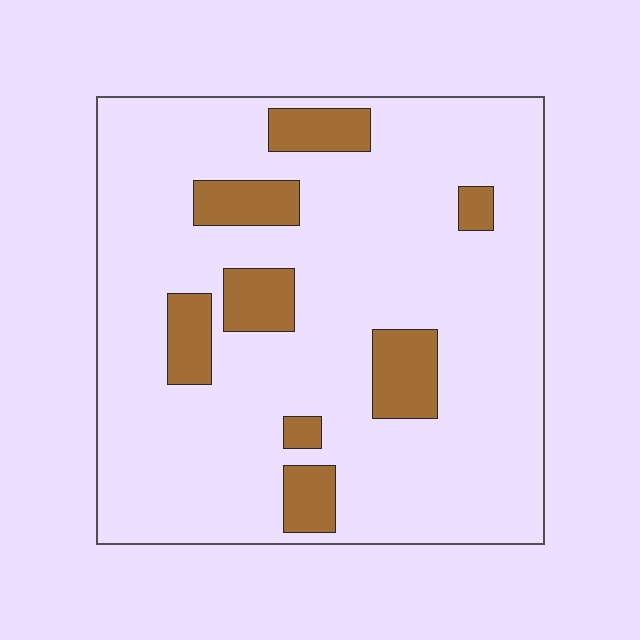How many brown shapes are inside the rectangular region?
8.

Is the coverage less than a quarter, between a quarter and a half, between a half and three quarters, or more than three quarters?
Less than a quarter.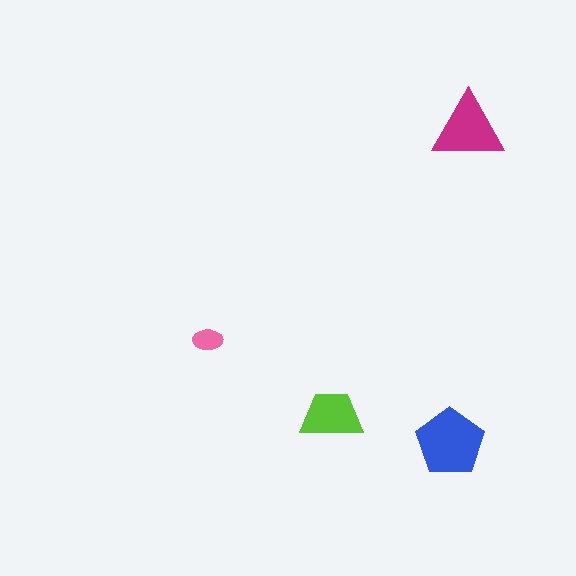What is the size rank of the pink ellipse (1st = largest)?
4th.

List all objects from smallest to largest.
The pink ellipse, the lime trapezoid, the magenta triangle, the blue pentagon.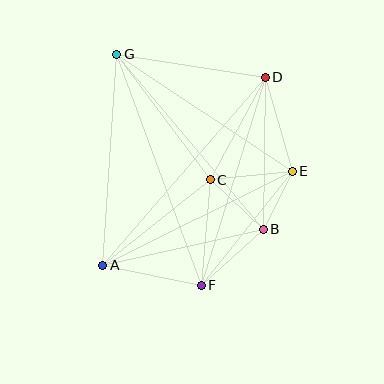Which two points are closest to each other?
Points B and E are closest to each other.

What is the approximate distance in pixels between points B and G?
The distance between B and G is approximately 228 pixels.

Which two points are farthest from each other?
Points A and D are farthest from each other.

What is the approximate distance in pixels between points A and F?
The distance between A and F is approximately 101 pixels.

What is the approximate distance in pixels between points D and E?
The distance between D and E is approximately 98 pixels.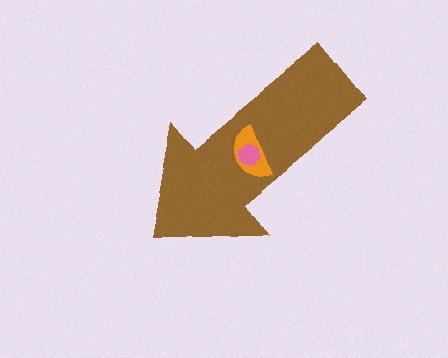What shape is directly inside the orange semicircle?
The pink hexagon.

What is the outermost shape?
The brown arrow.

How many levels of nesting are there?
3.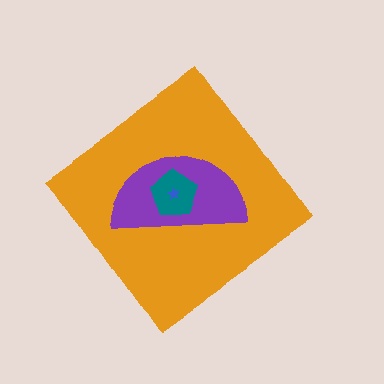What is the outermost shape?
The orange diamond.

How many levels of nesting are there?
4.